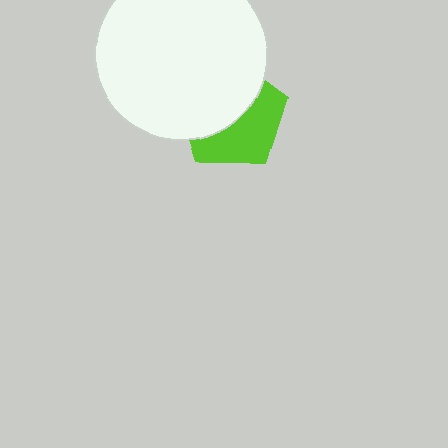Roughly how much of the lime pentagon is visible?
About half of it is visible (roughly 48%).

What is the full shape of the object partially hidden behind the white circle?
The partially hidden object is a lime pentagon.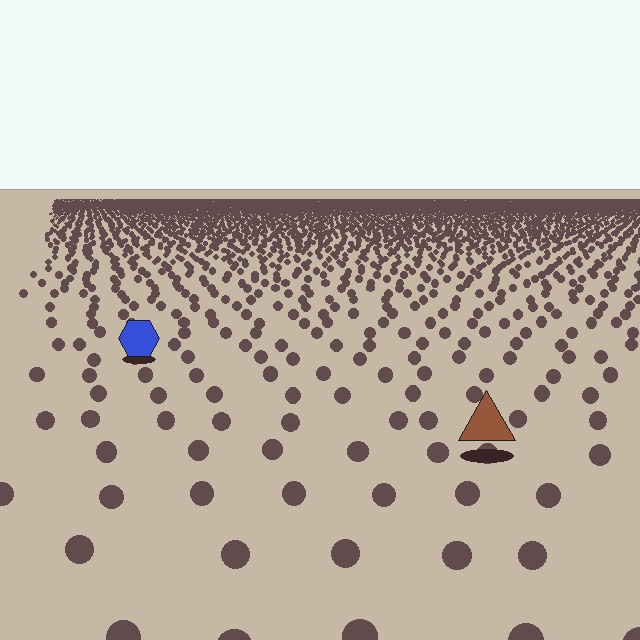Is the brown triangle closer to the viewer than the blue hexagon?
Yes. The brown triangle is closer — you can tell from the texture gradient: the ground texture is coarser near it.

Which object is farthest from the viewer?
The blue hexagon is farthest from the viewer. It appears smaller and the ground texture around it is denser.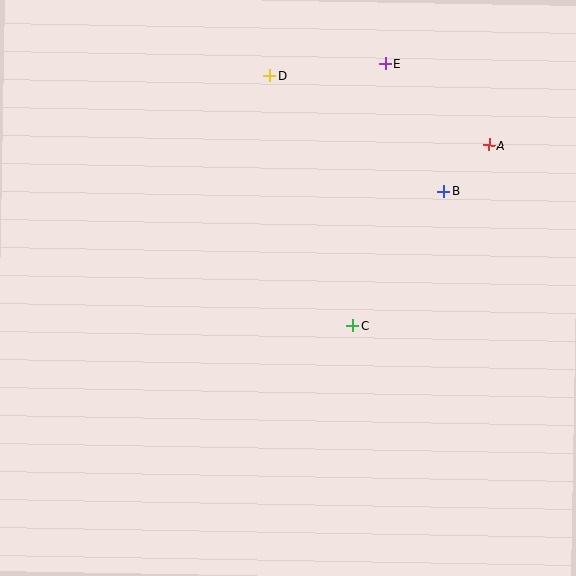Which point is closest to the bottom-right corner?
Point C is closest to the bottom-right corner.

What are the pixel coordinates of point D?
Point D is at (269, 76).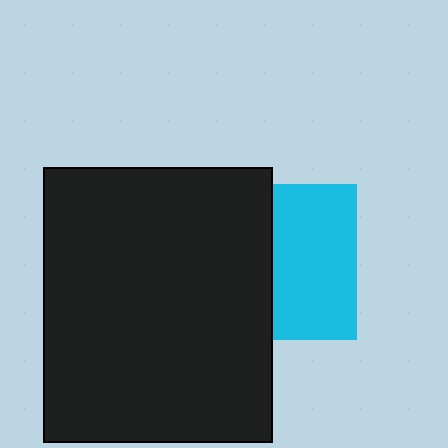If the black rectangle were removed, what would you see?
You would see the complete cyan square.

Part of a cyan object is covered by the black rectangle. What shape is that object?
It is a square.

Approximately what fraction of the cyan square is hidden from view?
Roughly 46% of the cyan square is hidden behind the black rectangle.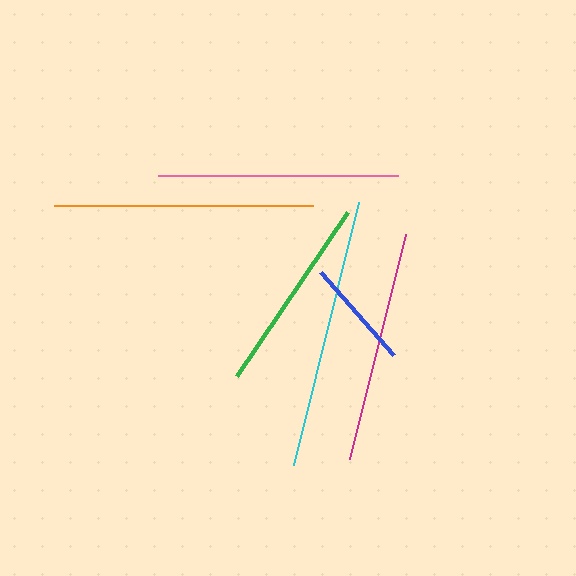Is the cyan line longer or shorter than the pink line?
The cyan line is longer than the pink line.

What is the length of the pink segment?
The pink segment is approximately 240 pixels long.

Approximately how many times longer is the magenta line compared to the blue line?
The magenta line is approximately 2.1 times the length of the blue line.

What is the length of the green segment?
The green segment is approximately 198 pixels long.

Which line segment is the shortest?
The blue line is the shortest at approximately 111 pixels.